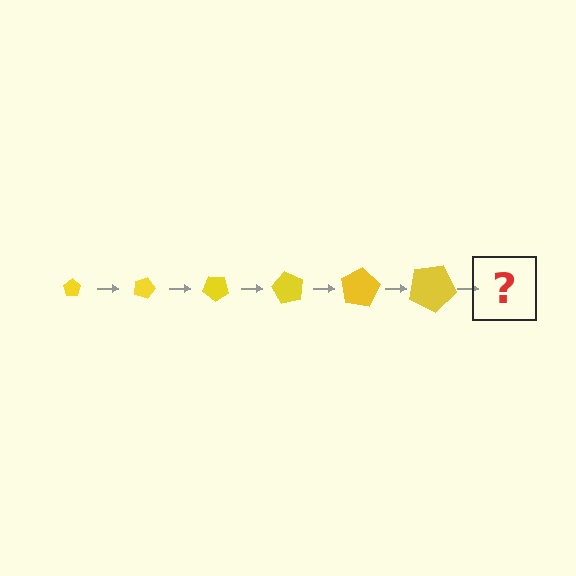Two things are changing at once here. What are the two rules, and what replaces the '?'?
The two rules are that the pentagon grows larger each step and it rotates 20 degrees each step. The '?' should be a pentagon, larger than the previous one and rotated 120 degrees from the start.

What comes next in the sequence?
The next element should be a pentagon, larger than the previous one and rotated 120 degrees from the start.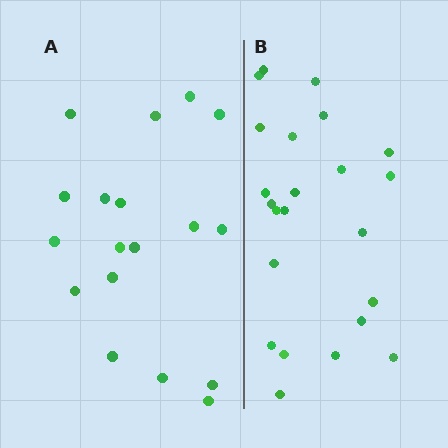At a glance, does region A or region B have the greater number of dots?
Region B (the right region) has more dots.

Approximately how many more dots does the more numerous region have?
Region B has about 5 more dots than region A.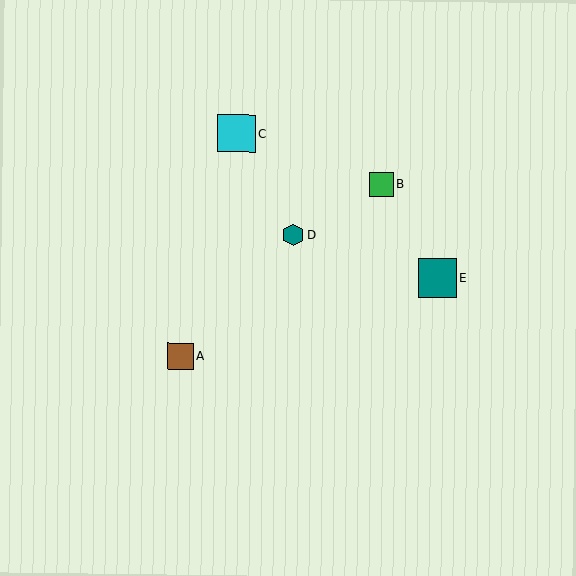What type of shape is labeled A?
Shape A is a brown square.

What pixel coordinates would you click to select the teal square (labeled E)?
Click at (437, 278) to select the teal square E.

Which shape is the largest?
The teal square (labeled E) is the largest.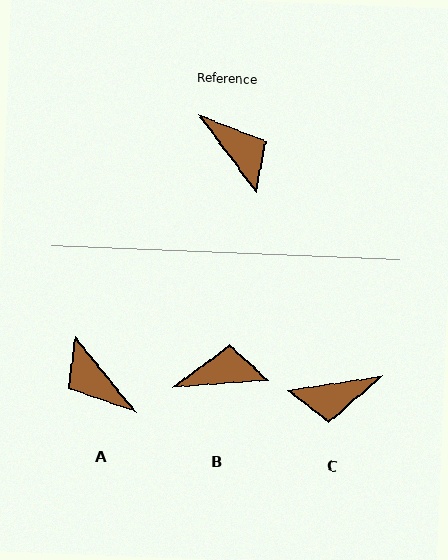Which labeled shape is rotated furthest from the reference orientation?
A, about 177 degrees away.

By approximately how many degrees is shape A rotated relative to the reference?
Approximately 177 degrees clockwise.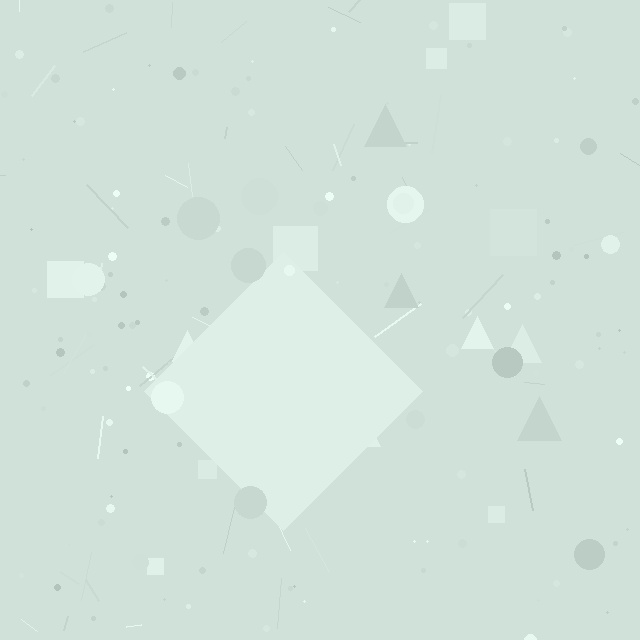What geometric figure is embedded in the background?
A diamond is embedded in the background.